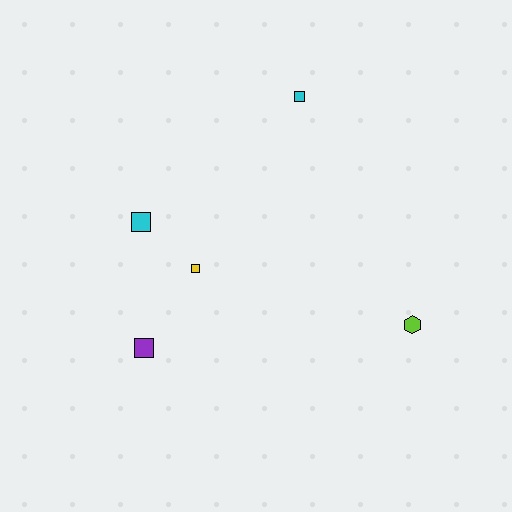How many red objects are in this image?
There are no red objects.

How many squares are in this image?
There are 4 squares.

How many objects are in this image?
There are 5 objects.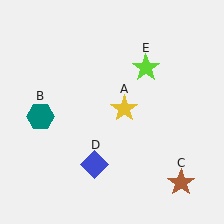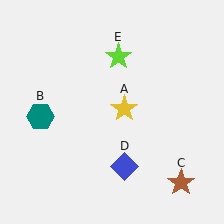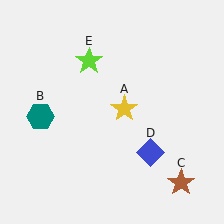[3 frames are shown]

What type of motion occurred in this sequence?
The blue diamond (object D), lime star (object E) rotated counterclockwise around the center of the scene.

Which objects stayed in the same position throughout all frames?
Yellow star (object A) and teal hexagon (object B) and brown star (object C) remained stationary.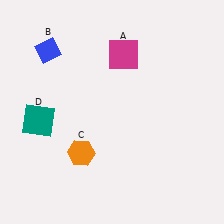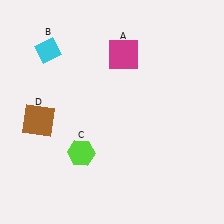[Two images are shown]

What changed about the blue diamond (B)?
In Image 1, B is blue. In Image 2, it changed to cyan.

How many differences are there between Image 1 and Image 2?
There are 3 differences between the two images.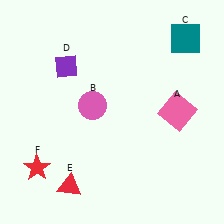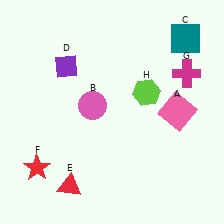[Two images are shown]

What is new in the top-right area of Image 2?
A lime hexagon (H) was added in the top-right area of Image 2.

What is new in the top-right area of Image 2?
A magenta cross (G) was added in the top-right area of Image 2.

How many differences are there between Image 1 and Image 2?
There are 2 differences between the two images.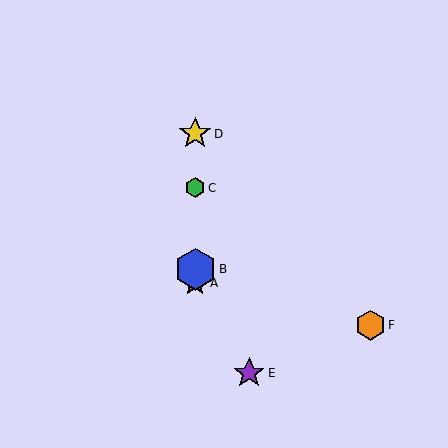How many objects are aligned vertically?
4 objects (A, B, C, D) are aligned vertically.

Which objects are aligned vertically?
Objects A, B, C, D are aligned vertically.